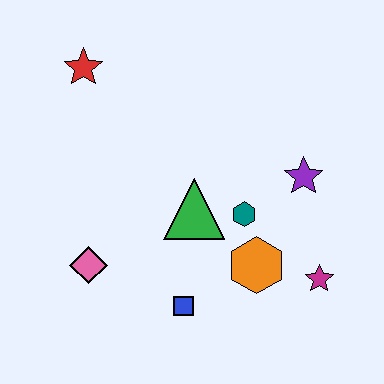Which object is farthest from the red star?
The magenta star is farthest from the red star.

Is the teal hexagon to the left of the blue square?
No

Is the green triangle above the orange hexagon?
Yes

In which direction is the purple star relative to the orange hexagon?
The purple star is above the orange hexagon.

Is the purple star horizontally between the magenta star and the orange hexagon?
Yes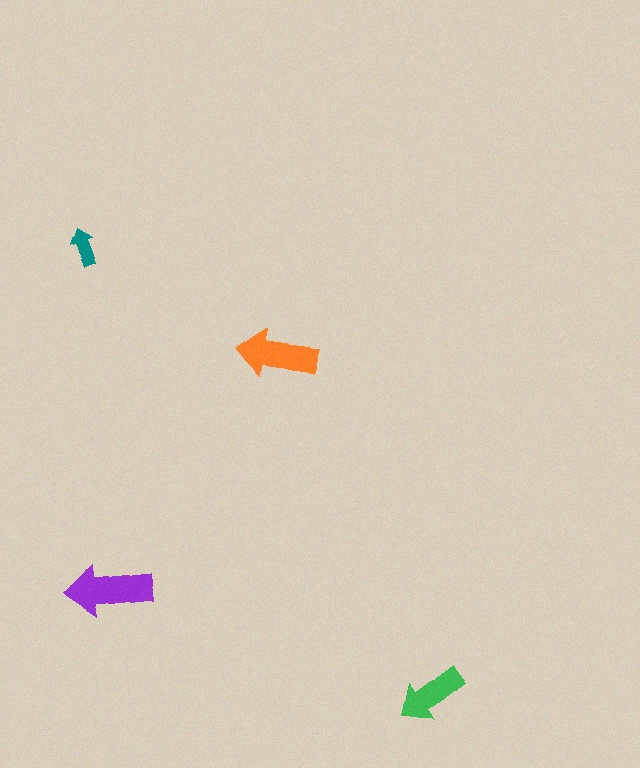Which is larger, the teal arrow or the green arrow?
The green one.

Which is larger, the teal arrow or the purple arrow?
The purple one.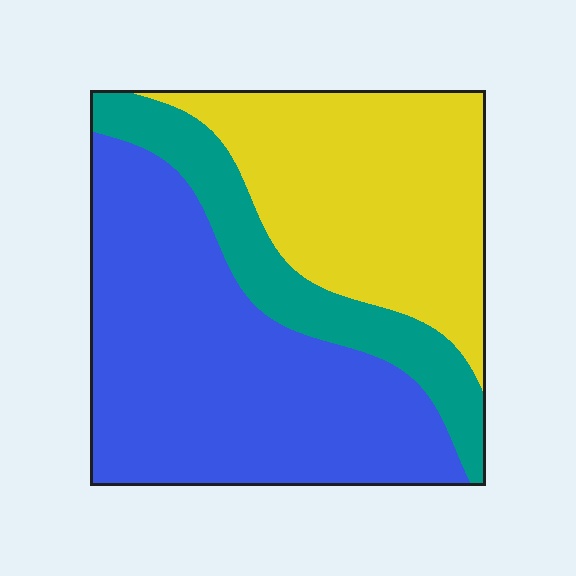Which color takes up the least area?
Teal, at roughly 20%.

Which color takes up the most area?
Blue, at roughly 50%.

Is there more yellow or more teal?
Yellow.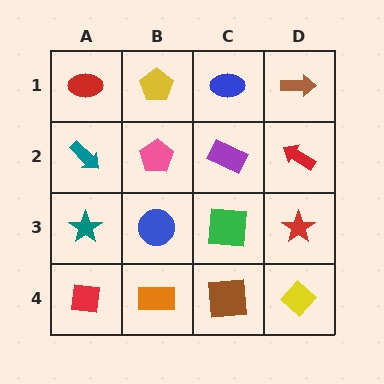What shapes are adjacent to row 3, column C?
A purple rectangle (row 2, column C), a brown square (row 4, column C), a blue circle (row 3, column B), a red star (row 3, column D).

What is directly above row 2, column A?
A red ellipse.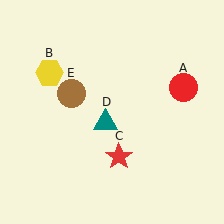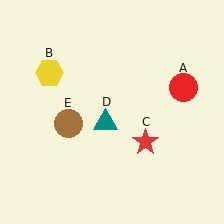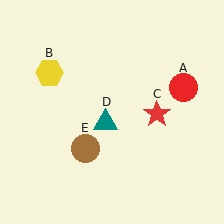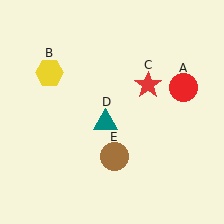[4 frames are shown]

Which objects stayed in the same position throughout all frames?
Red circle (object A) and yellow hexagon (object B) and teal triangle (object D) remained stationary.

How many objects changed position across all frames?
2 objects changed position: red star (object C), brown circle (object E).